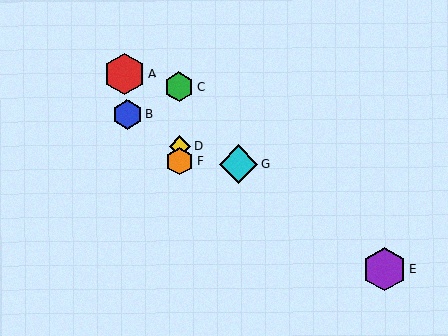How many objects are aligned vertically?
3 objects (C, D, F) are aligned vertically.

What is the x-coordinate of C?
Object C is at x≈179.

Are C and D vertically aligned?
Yes, both are at x≈179.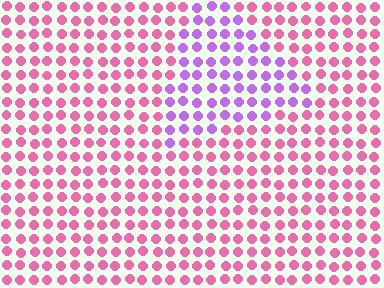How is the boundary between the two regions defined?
The boundary is defined purely by a slight shift in hue (about 49 degrees). Spacing, size, and orientation are identical on both sides.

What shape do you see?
I see a triangle.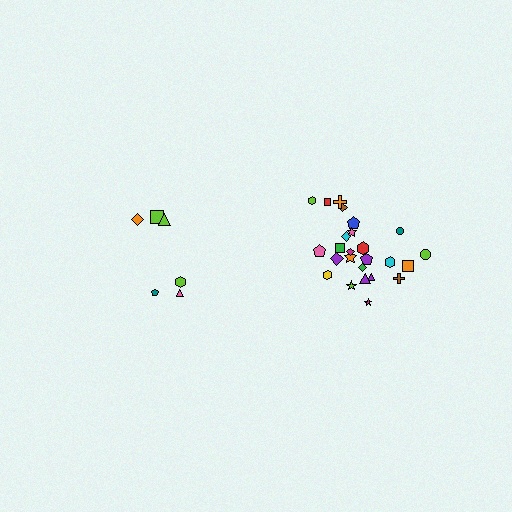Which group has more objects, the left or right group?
The right group.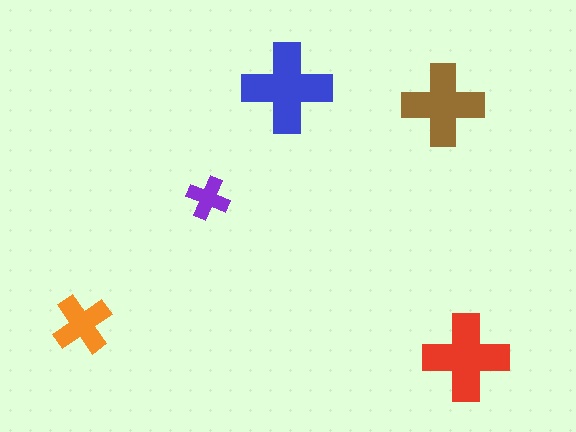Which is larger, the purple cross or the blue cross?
The blue one.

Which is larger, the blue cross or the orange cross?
The blue one.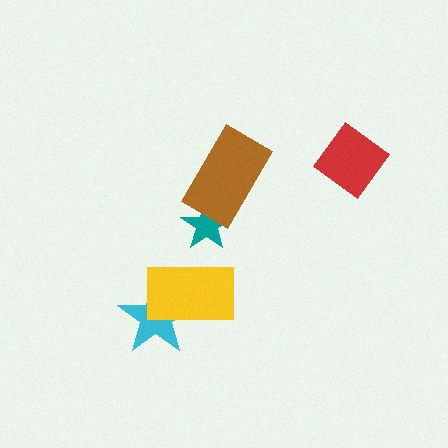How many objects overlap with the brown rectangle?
1 object overlaps with the brown rectangle.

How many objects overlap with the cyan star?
1 object overlaps with the cyan star.